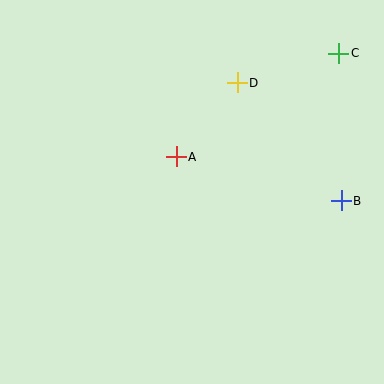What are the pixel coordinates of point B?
Point B is at (341, 201).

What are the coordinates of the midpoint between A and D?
The midpoint between A and D is at (207, 120).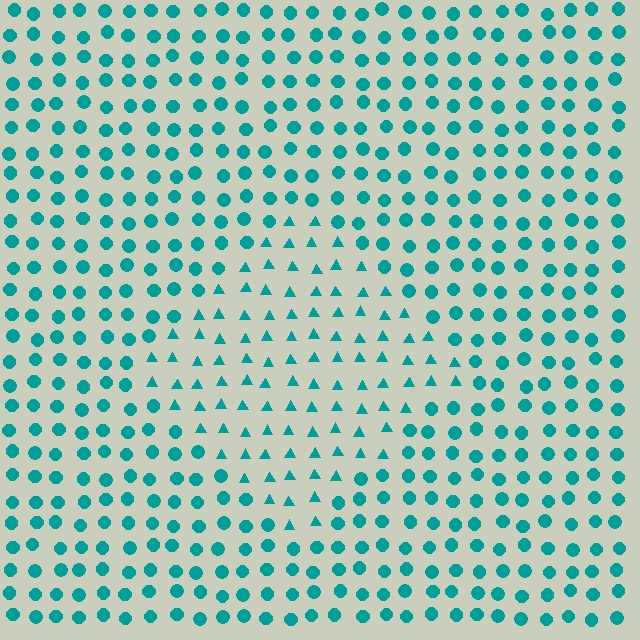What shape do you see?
I see a diamond.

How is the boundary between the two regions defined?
The boundary is defined by a change in element shape: triangles inside vs. circles outside. All elements share the same color and spacing.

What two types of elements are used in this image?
The image uses triangles inside the diamond region and circles outside it.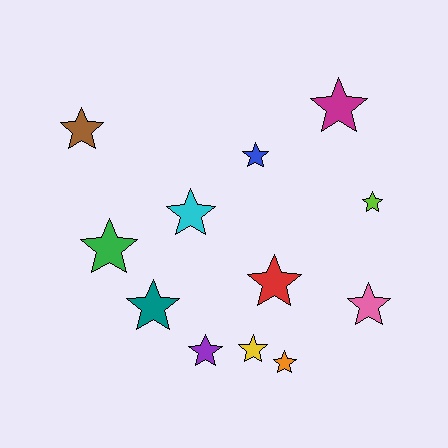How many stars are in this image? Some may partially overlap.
There are 12 stars.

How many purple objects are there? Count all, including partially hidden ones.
There is 1 purple object.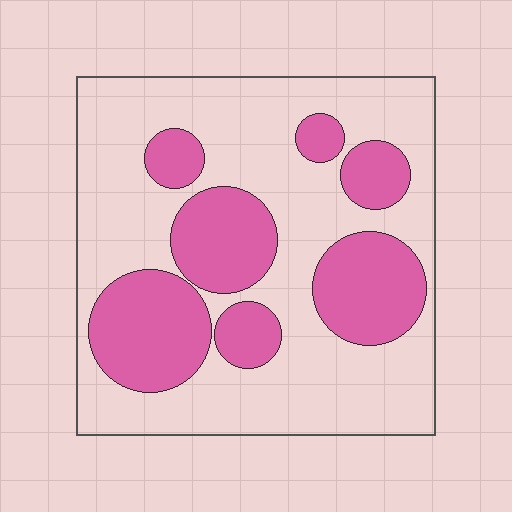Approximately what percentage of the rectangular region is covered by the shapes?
Approximately 35%.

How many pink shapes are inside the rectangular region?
7.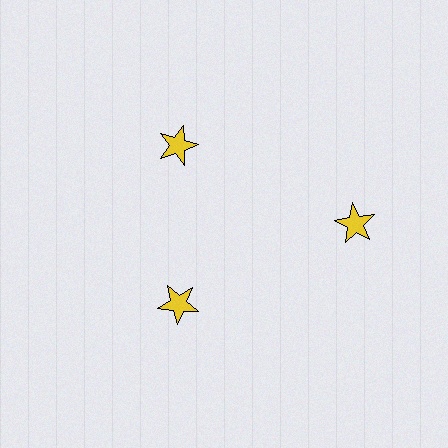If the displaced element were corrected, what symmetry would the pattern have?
It would have 3-fold rotational symmetry — the pattern would map onto itself every 120 degrees.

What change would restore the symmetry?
The symmetry would be restored by moving it inward, back onto the ring so that all 3 stars sit at equal angles and equal distance from the center.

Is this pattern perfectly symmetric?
No. The 3 yellow stars are arranged in a ring, but one element near the 3 o'clock position is pushed outward from the center, breaking the 3-fold rotational symmetry.